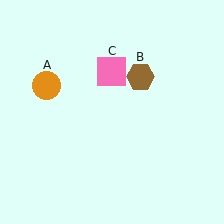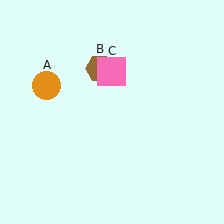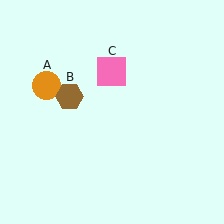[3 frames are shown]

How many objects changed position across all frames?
1 object changed position: brown hexagon (object B).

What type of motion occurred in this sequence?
The brown hexagon (object B) rotated counterclockwise around the center of the scene.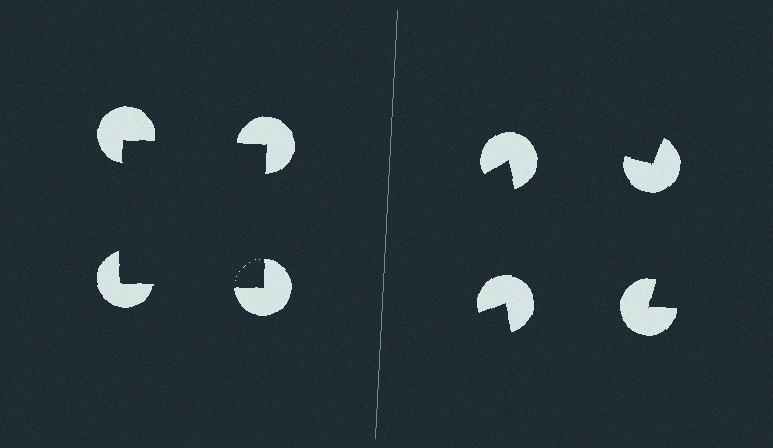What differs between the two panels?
The pac-man discs are positioned identically on both sides; only the wedge orientations differ. On the left they align to a square; on the right they are misaligned.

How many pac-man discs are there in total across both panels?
8 — 4 on each side.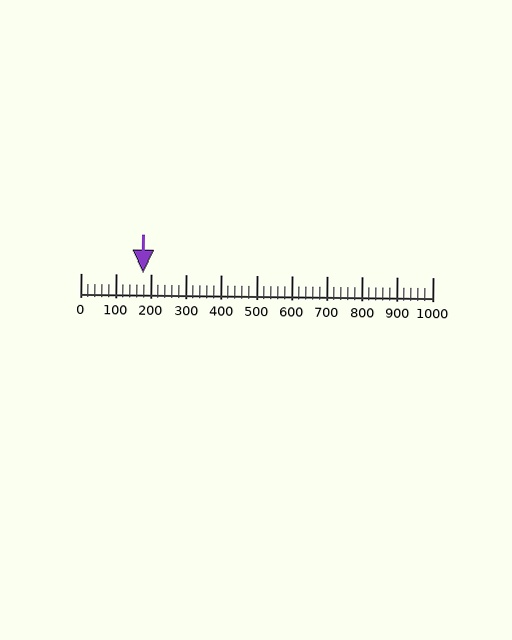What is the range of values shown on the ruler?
The ruler shows values from 0 to 1000.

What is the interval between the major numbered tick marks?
The major tick marks are spaced 100 units apart.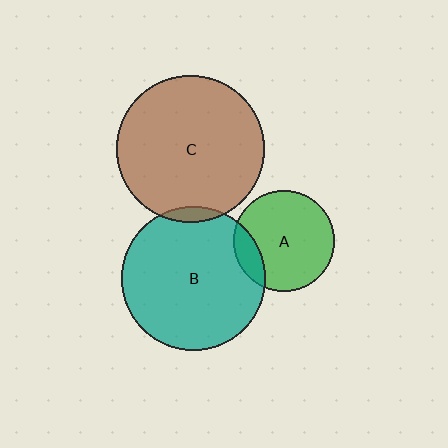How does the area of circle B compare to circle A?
Approximately 2.0 times.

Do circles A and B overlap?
Yes.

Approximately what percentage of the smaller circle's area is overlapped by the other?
Approximately 15%.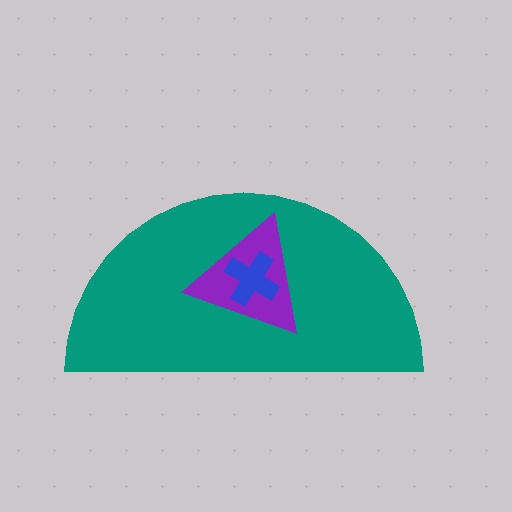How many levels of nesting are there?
3.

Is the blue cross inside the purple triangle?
Yes.